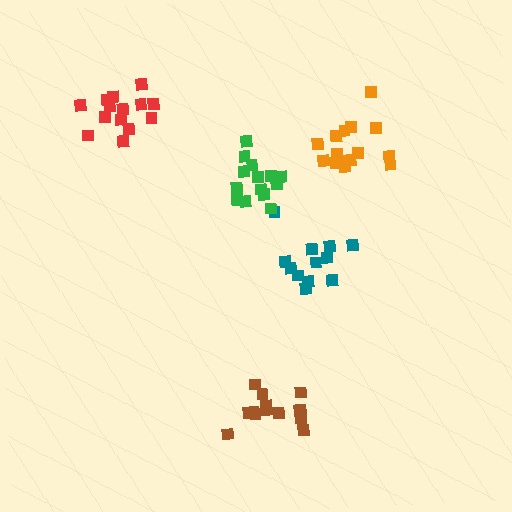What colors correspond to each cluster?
The clusters are colored: teal, green, brown, red, orange.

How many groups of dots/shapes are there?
There are 5 groups.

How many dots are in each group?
Group 1: 12 dots, Group 2: 14 dots, Group 3: 14 dots, Group 4: 14 dots, Group 5: 15 dots (69 total).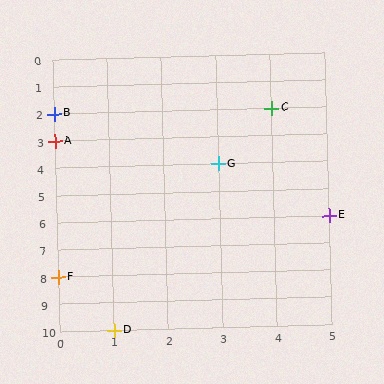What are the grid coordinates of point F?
Point F is at grid coordinates (0, 8).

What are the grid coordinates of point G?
Point G is at grid coordinates (3, 4).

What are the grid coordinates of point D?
Point D is at grid coordinates (1, 10).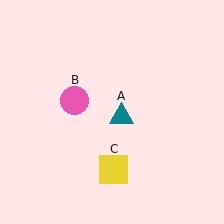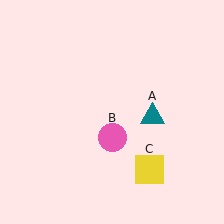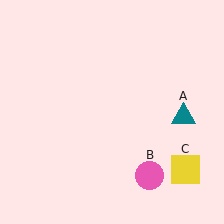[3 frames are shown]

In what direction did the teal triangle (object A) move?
The teal triangle (object A) moved right.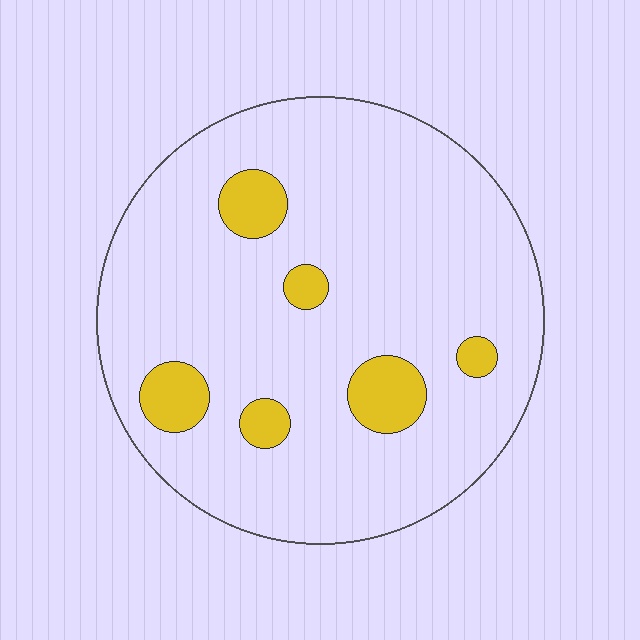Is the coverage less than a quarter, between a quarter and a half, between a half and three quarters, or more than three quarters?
Less than a quarter.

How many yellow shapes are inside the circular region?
6.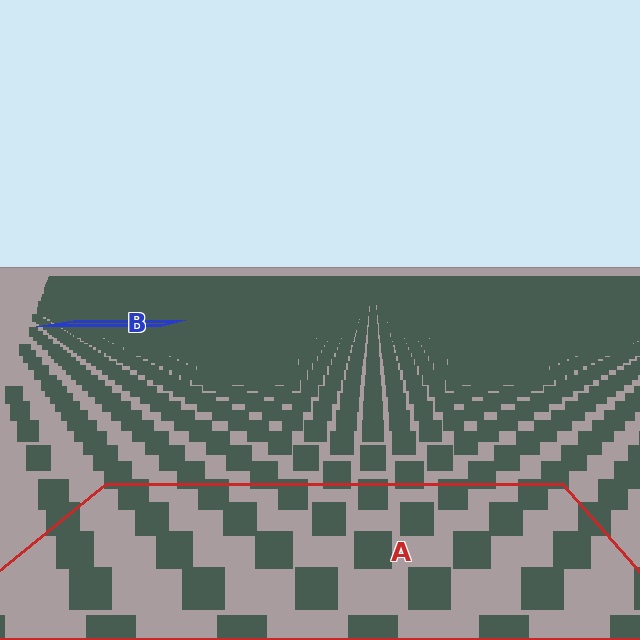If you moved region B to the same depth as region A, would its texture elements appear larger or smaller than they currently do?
They would appear larger. At a closer depth, the same texture elements are projected at a bigger on-screen size.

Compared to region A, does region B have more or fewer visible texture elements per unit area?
Region B has more texture elements per unit area — they are packed more densely because it is farther away.